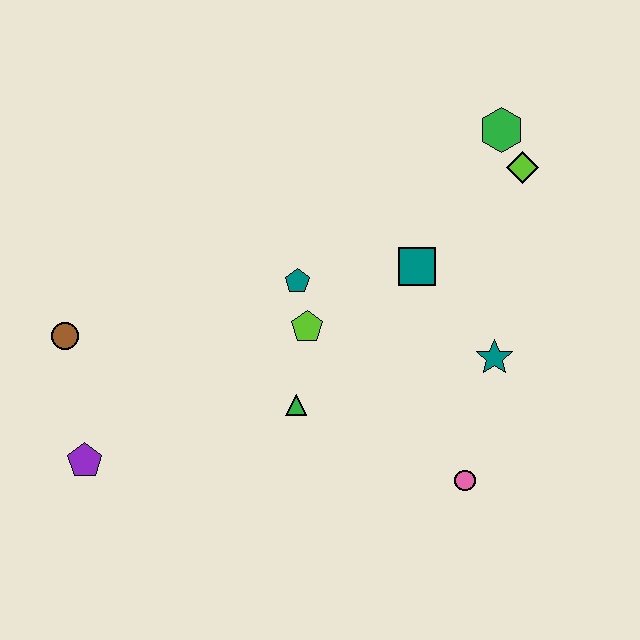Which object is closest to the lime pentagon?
The teal pentagon is closest to the lime pentagon.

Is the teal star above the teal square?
No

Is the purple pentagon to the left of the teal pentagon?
Yes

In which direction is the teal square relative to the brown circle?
The teal square is to the right of the brown circle.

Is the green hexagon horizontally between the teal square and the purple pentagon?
No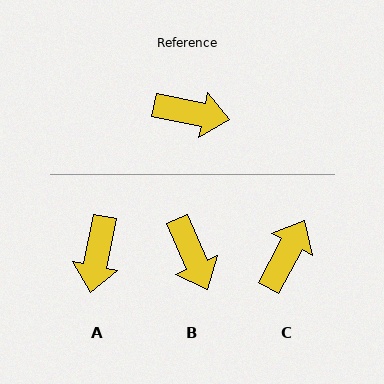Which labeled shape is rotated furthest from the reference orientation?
A, about 90 degrees away.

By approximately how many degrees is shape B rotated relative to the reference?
Approximately 55 degrees clockwise.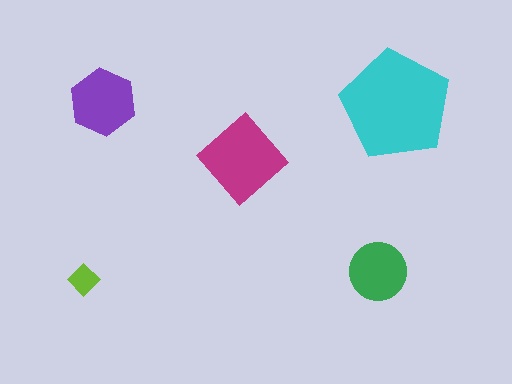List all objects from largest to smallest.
The cyan pentagon, the magenta diamond, the purple hexagon, the green circle, the lime diamond.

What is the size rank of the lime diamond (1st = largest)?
5th.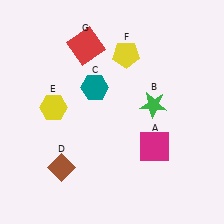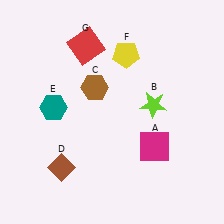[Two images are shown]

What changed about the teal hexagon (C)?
In Image 1, C is teal. In Image 2, it changed to brown.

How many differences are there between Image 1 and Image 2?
There are 3 differences between the two images.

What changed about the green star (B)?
In Image 1, B is green. In Image 2, it changed to lime.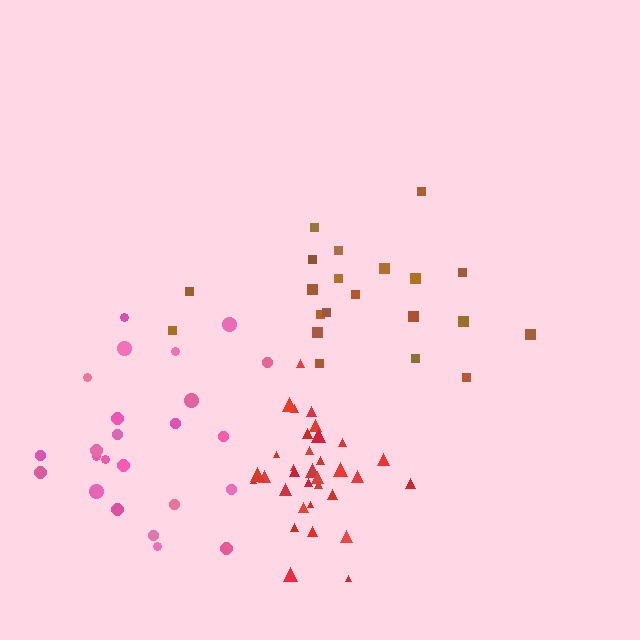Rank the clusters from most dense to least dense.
red, pink, brown.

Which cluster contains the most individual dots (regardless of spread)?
Red (33).